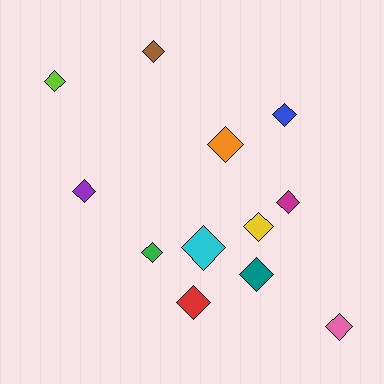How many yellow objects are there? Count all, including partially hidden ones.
There is 1 yellow object.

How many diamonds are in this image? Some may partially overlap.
There are 12 diamonds.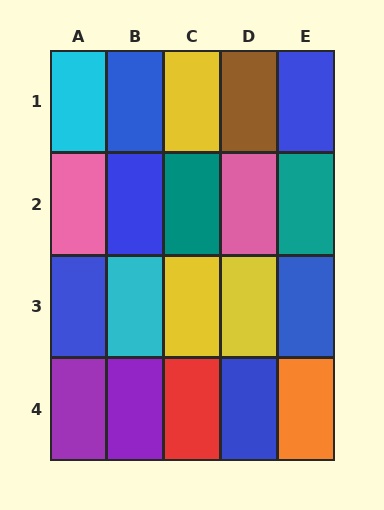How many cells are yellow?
3 cells are yellow.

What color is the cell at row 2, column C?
Teal.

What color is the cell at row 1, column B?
Blue.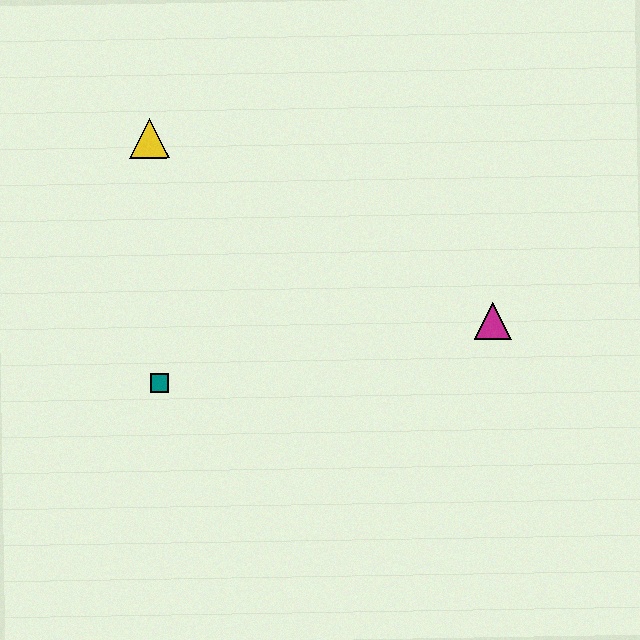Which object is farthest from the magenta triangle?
The yellow triangle is farthest from the magenta triangle.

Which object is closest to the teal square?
The yellow triangle is closest to the teal square.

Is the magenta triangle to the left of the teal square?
No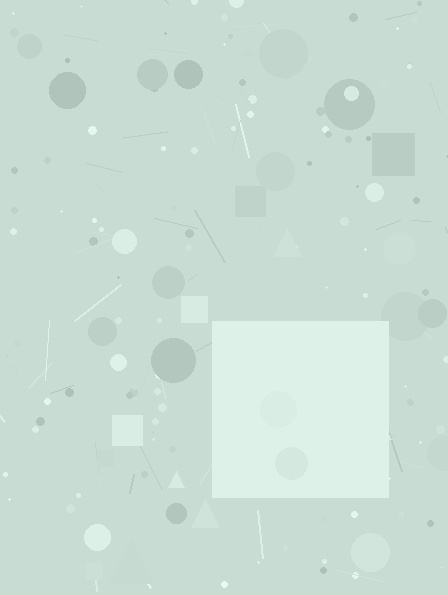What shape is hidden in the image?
A square is hidden in the image.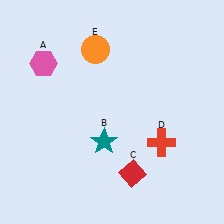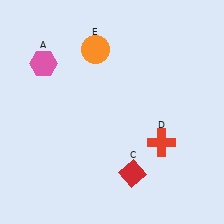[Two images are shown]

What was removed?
The teal star (B) was removed in Image 2.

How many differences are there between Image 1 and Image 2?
There is 1 difference between the two images.